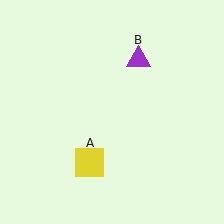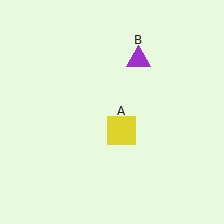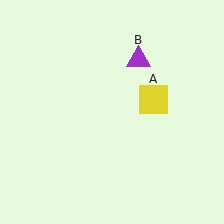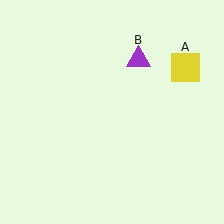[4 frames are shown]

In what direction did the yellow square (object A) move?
The yellow square (object A) moved up and to the right.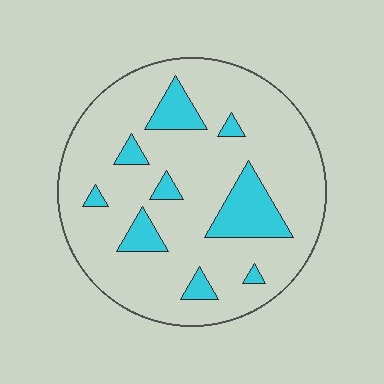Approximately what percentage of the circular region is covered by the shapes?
Approximately 15%.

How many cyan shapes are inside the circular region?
9.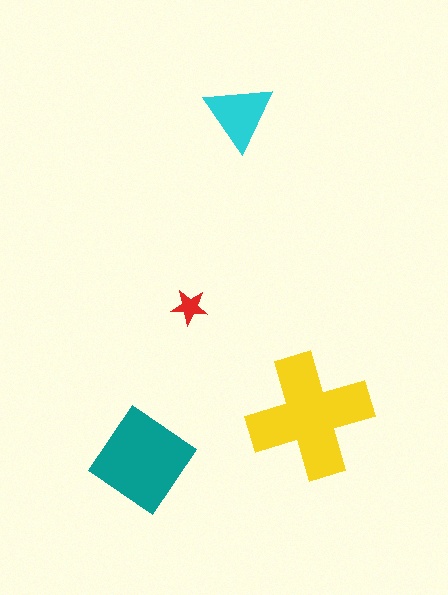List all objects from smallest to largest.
The red star, the cyan triangle, the teal diamond, the yellow cross.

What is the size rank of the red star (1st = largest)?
4th.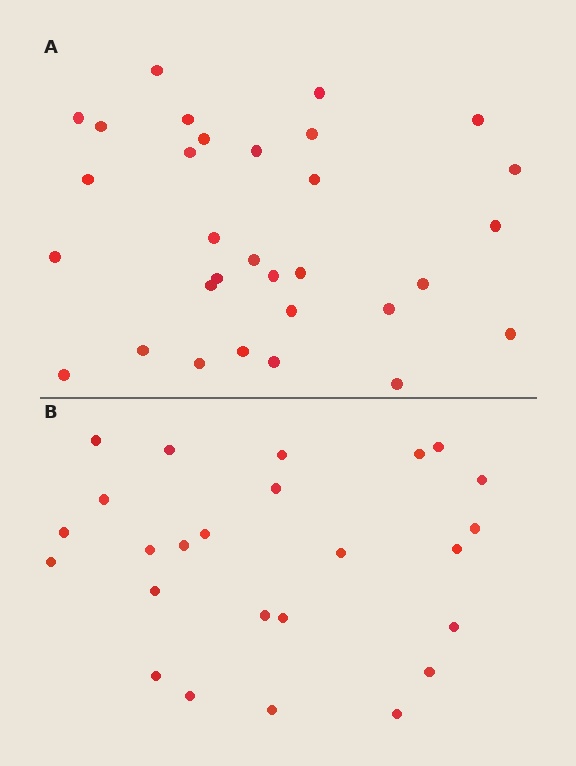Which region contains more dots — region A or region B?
Region A (the top region) has more dots.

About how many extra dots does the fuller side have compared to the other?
Region A has about 6 more dots than region B.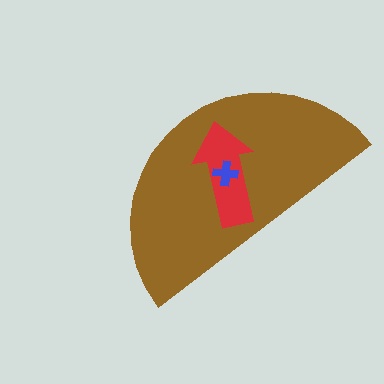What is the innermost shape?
The blue cross.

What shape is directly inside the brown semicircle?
The red arrow.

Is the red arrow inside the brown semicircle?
Yes.